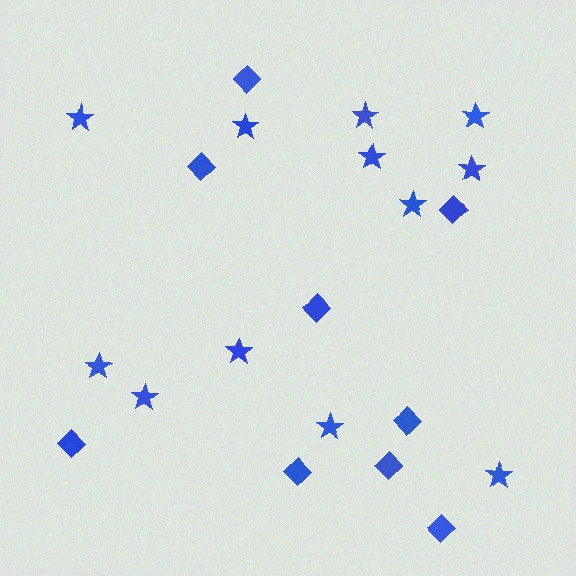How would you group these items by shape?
There are 2 groups: one group of stars (12) and one group of diamonds (9).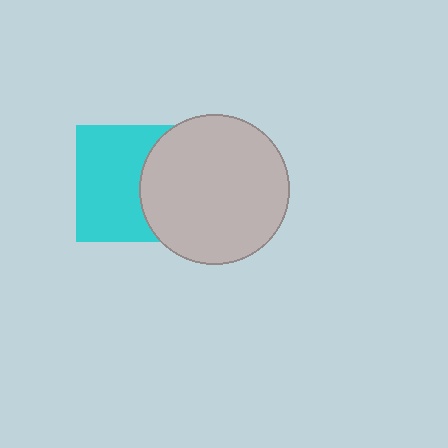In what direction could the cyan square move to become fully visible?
The cyan square could move left. That would shift it out from behind the light gray circle entirely.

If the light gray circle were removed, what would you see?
You would see the complete cyan square.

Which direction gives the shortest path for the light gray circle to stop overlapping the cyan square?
Moving right gives the shortest separation.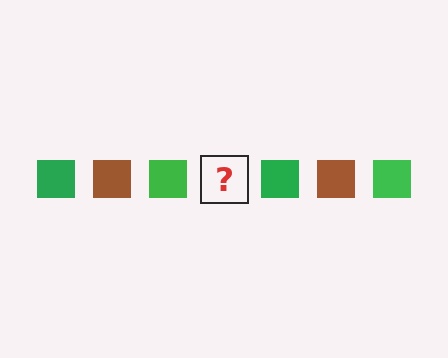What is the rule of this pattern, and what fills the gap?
The rule is that the pattern cycles through green, brown squares. The gap should be filled with a brown square.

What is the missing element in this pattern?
The missing element is a brown square.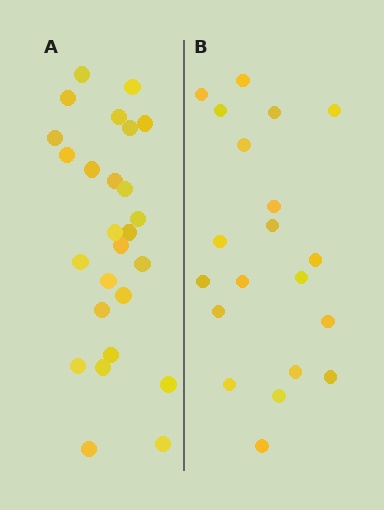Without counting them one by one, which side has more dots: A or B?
Region A (the left region) has more dots.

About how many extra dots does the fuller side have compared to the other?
Region A has about 6 more dots than region B.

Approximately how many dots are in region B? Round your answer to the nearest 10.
About 20 dots.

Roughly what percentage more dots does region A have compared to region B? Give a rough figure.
About 30% more.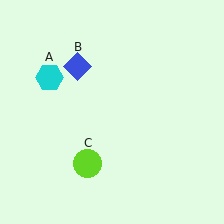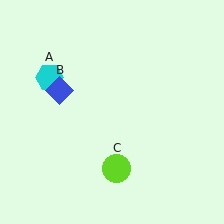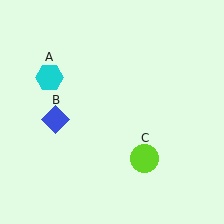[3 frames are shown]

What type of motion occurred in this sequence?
The blue diamond (object B), lime circle (object C) rotated counterclockwise around the center of the scene.